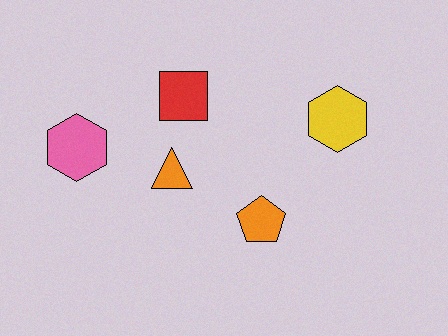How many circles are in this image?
There are no circles.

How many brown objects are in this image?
There are no brown objects.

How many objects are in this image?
There are 5 objects.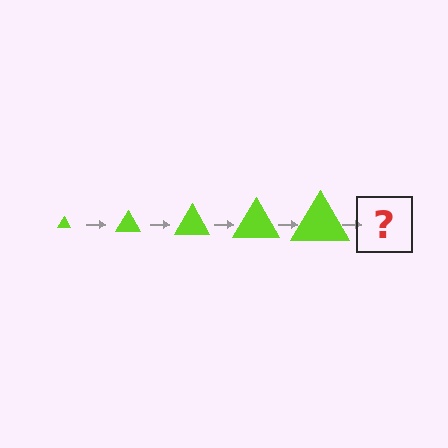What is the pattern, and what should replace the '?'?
The pattern is that the triangle gets progressively larger each step. The '?' should be a lime triangle, larger than the previous one.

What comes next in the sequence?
The next element should be a lime triangle, larger than the previous one.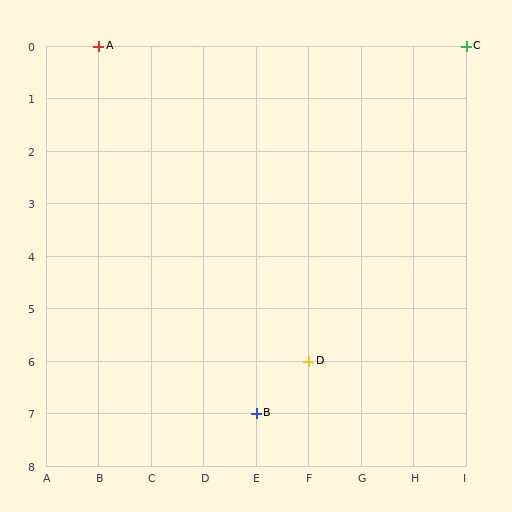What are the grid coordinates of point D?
Point D is at grid coordinates (F, 6).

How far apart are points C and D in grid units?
Points C and D are 3 columns and 6 rows apart (about 6.7 grid units diagonally).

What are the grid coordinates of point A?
Point A is at grid coordinates (B, 0).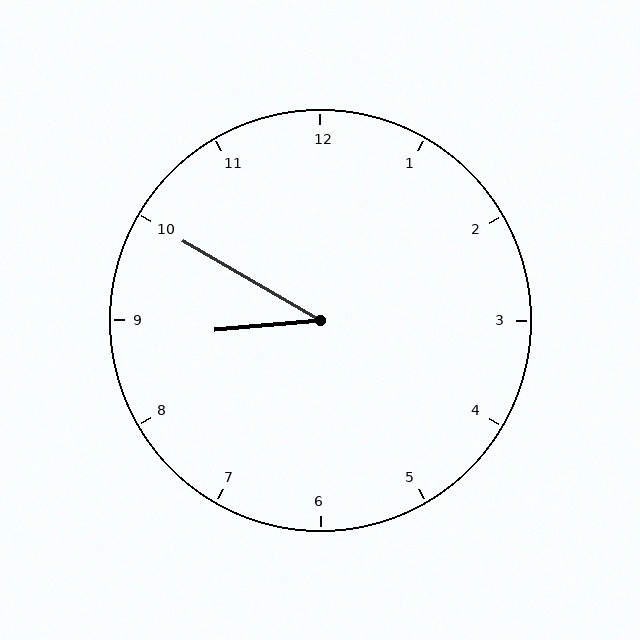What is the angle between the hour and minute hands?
Approximately 35 degrees.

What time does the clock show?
8:50.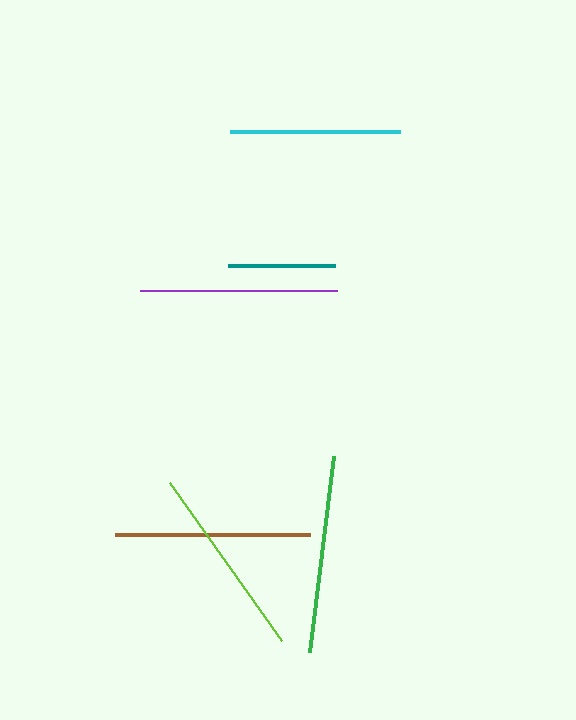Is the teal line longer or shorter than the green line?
The green line is longer than the teal line.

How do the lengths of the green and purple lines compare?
The green and purple lines are approximately the same length.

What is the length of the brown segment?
The brown segment is approximately 195 pixels long.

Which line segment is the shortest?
The teal line is the shortest at approximately 107 pixels.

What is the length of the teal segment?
The teal segment is approximately 107 pixels long.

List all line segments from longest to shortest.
From longest to shortest: green, purple, brown, lime, cyan, teal.